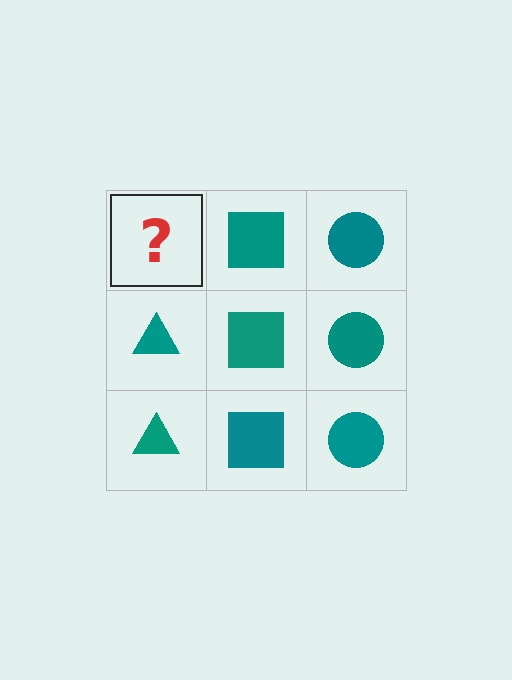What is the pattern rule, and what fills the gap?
The rule is that each column has a consistent shape. The gap should be filled with a teal triangle.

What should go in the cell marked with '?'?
The missing cell should contain a teal triangle.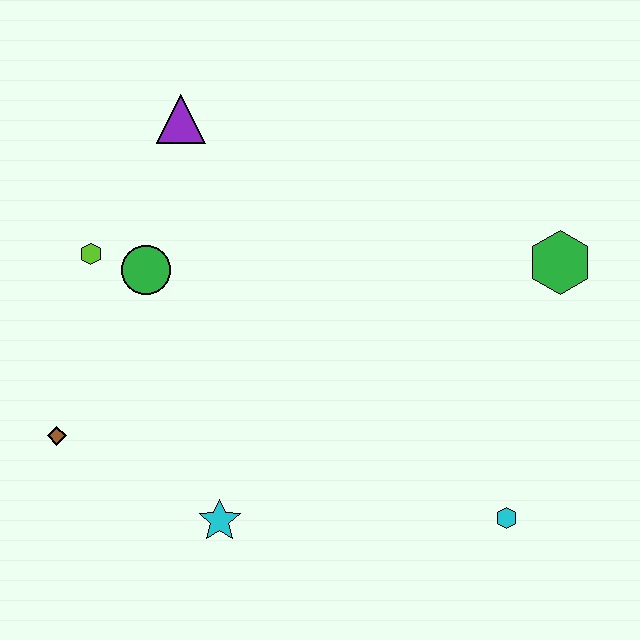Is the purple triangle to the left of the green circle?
No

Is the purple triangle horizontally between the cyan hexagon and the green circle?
Yes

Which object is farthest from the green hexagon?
The brown diamond is farthest from the green hexagon.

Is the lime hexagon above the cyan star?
Yes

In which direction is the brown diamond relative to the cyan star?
The brown diamond is to the left of the cyan star.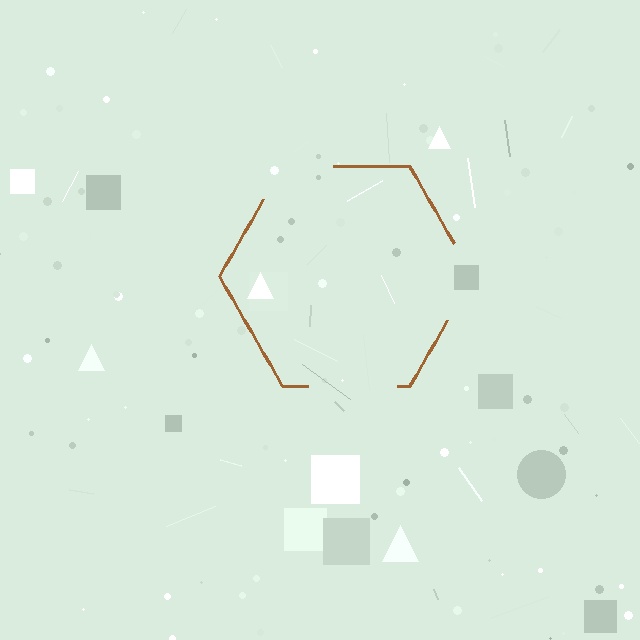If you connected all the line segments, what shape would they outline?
They would outline a hexagon.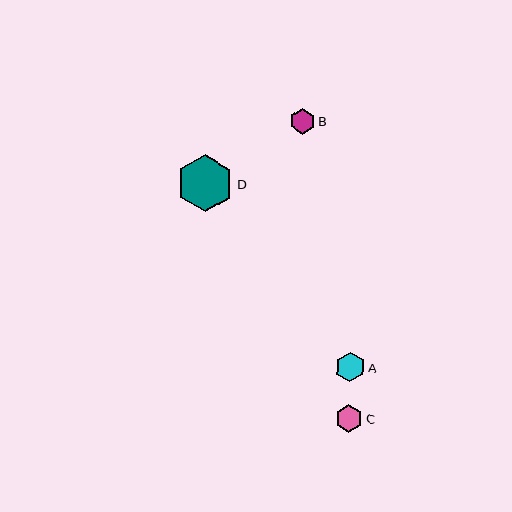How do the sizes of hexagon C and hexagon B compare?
Hexagon C and hexagon B are approximately the same size.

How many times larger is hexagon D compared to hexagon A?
Hexagon D is approximately 1.9 times the size of hexagon A.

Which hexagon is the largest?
Hexagon D is the largest with a size of approximately 57 pixels.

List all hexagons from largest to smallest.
From largest to smallest: D, A, C, B.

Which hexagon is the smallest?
Hexagon B is the smallest with a size of approximately 25 pixels.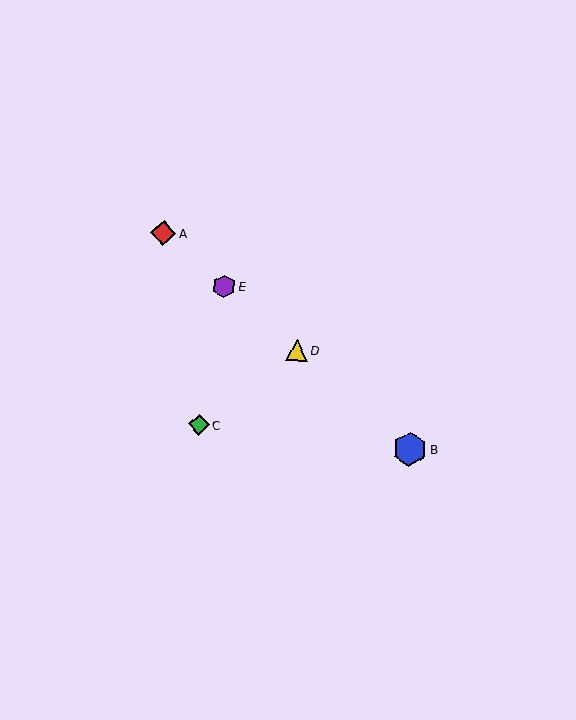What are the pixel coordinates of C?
Object C is at (199, 425).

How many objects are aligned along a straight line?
4 objects (A, B, D, E) are aligned along a straight line.